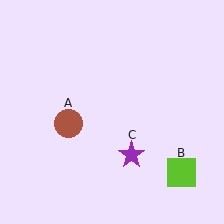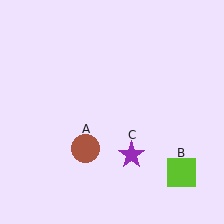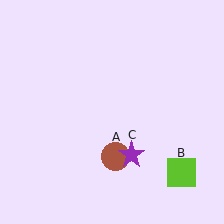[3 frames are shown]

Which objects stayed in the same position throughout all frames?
Lime square (object B) and purple star (object C) remained stationary.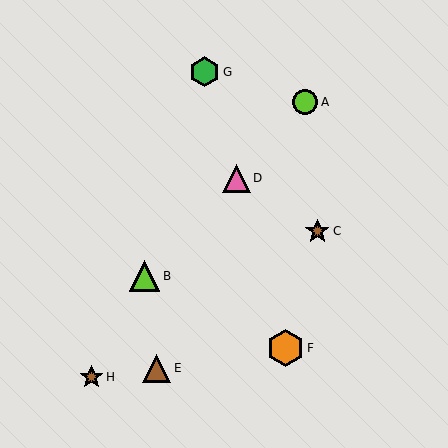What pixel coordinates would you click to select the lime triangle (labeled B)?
Click at (145, 276) to select the lime triangle B.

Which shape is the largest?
The orange hexagon (labeled F) is the largest.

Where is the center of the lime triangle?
The center of the lime triangle is at (145, 276).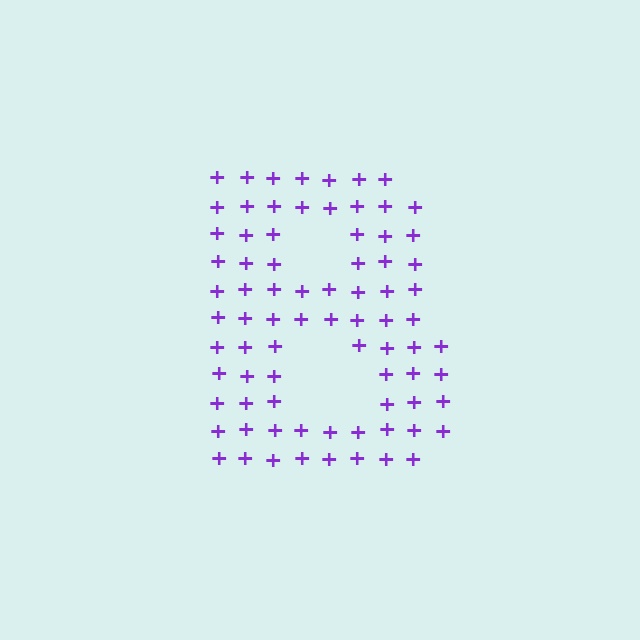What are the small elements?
The small elements are plus signs.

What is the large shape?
The large shape is the letter B.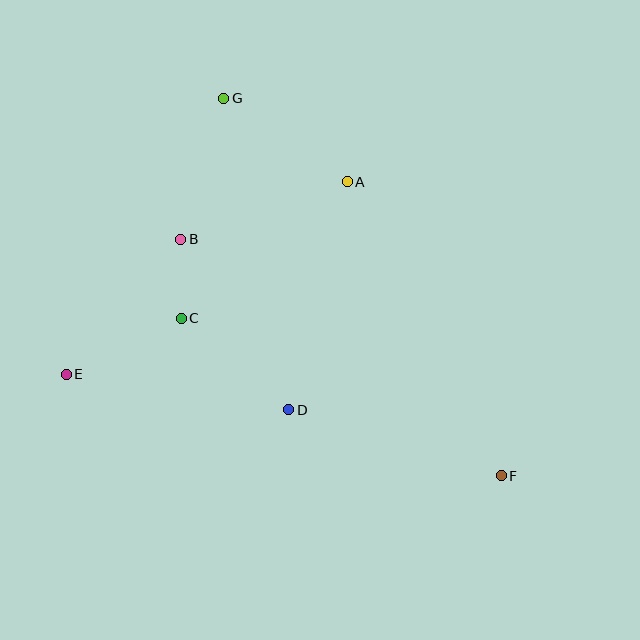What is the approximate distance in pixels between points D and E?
The distance between D and E is approximately 225 pixels.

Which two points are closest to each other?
Points B and C are closest to each other.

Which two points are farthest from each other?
Points F and G are farthest from each other.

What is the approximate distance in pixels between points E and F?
The distance between E and F is approximately 446 pixels.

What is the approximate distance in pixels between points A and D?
The distance between A and D is approximately 235 pixels.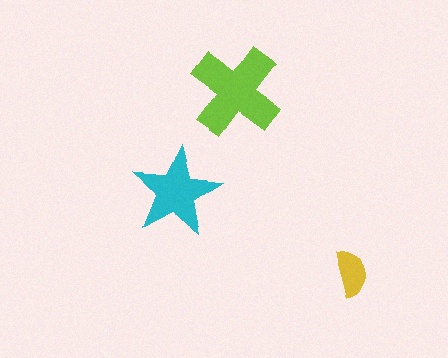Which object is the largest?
The lime cross.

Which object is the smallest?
The yellow semicircle.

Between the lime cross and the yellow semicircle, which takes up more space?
The lime cross.